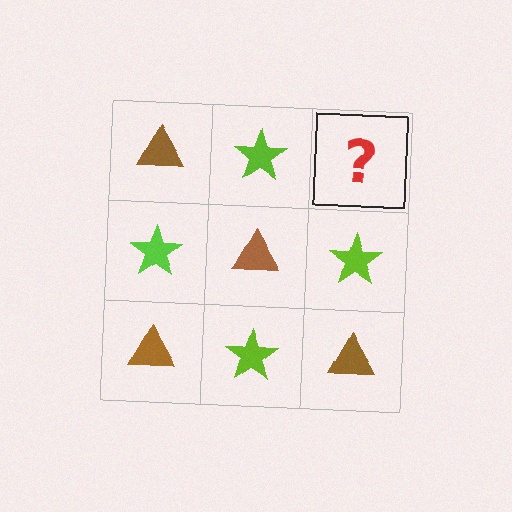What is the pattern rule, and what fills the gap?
The rule is that it alternates brown triangle and lime star in a checkerboard pattern. The gap should be filled with a brown triangle.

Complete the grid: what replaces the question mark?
The question mark should be replaced with a brown triangle.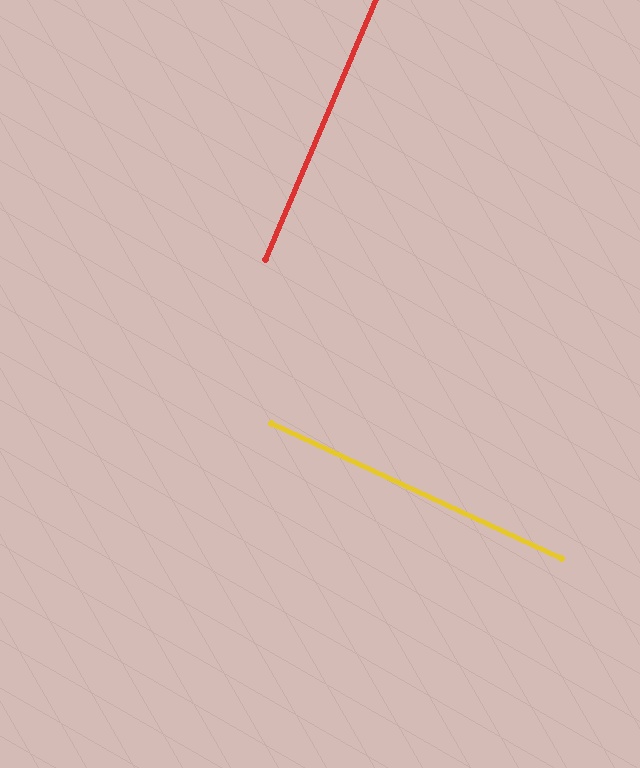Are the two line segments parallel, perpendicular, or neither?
Perpendicular — they meet at approximately 88°.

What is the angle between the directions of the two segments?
Approximately 88 degrees.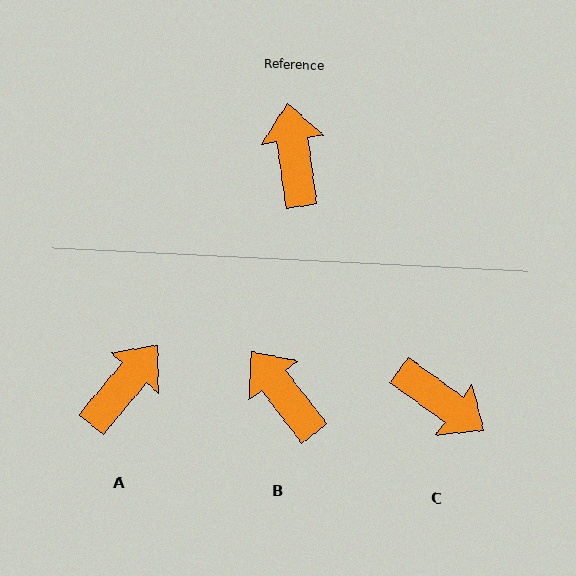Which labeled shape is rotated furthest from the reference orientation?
C, about 133 degrees away.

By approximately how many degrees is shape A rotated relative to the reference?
Approximately 48 degrees clockwise.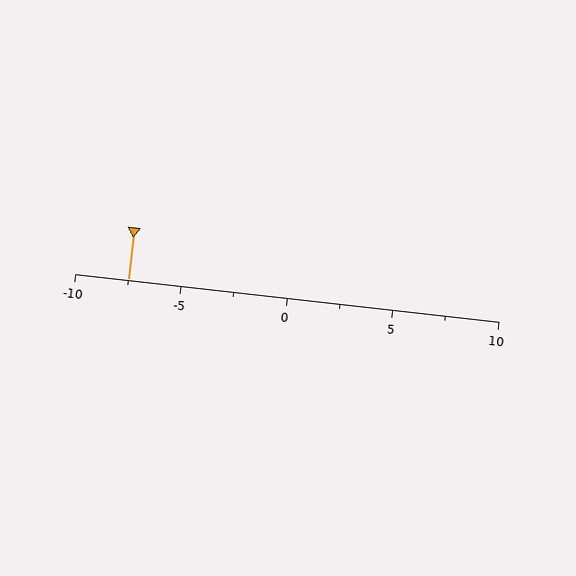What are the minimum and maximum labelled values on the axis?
The axis runs from -10 to 10.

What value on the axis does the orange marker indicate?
The marker indicates approximately -7.5.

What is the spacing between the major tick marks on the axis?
The major ticks are spaced 5 apart.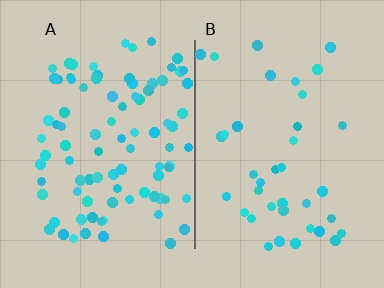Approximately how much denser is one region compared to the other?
Approximately 2.3× — region A over region B.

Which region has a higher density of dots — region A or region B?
A (the left).